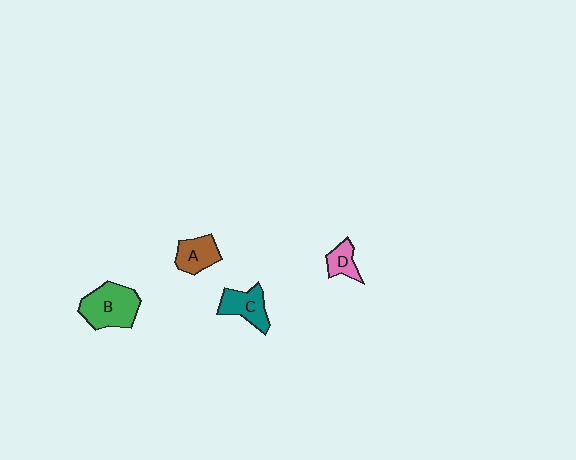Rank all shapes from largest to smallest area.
From largest to smallest: B (green), C (teal), A (brown), D (pink).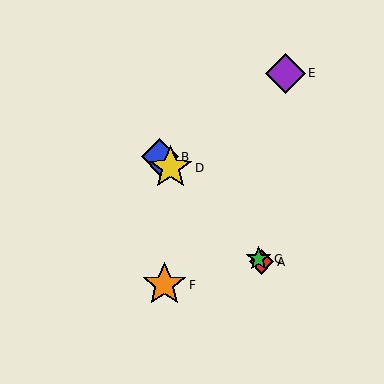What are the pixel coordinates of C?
Object C is at (258, 259).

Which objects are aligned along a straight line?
Objects A, B, C, D are aligned along a straight line.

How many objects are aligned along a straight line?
4 objects (A, B, C, D) are aligned along a straight line.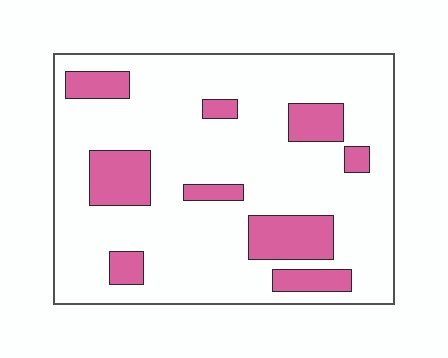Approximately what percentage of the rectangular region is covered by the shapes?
Approximately 20%.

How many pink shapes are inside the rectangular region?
9.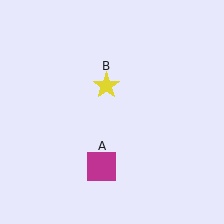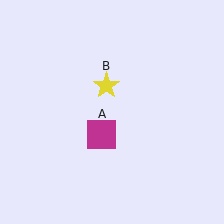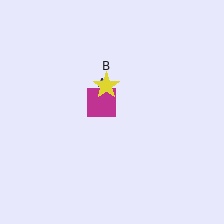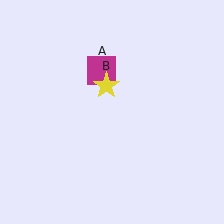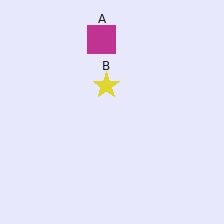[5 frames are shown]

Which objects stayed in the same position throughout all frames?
Yellow star (object B) remained stationary.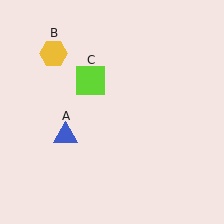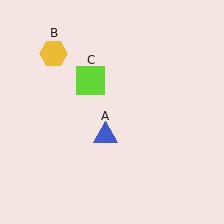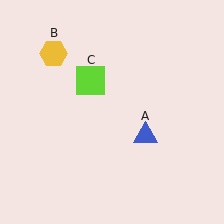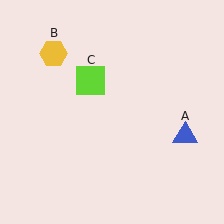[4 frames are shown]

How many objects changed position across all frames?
1 object changed position: blue triangle (object A).